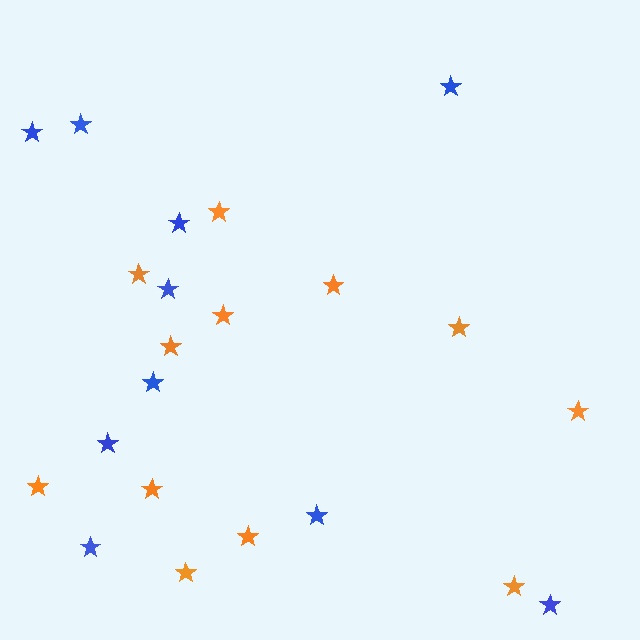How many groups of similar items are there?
There are 2 groups: one group of orange stars (12) and one group of blue stars (10).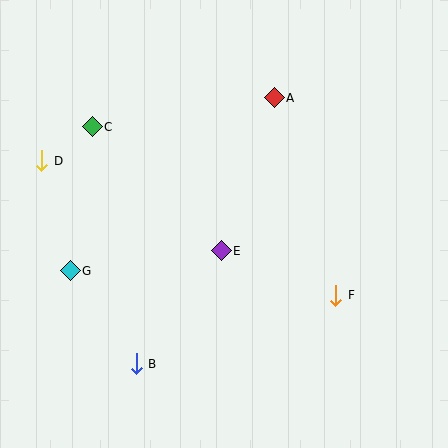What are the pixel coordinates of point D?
Point D is at (42, 161).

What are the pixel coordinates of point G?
Point G is at (70, 271).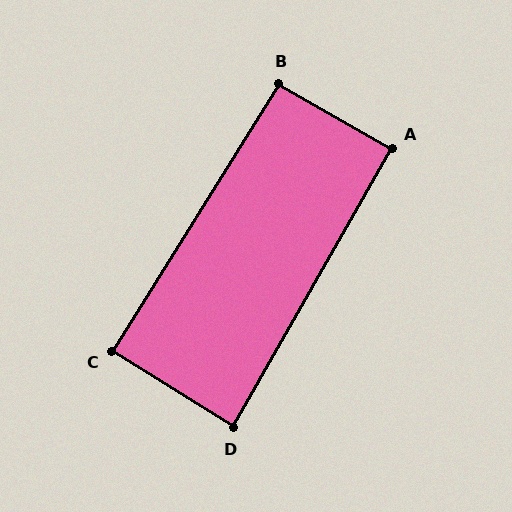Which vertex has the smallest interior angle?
D, at approximately 88 degrees.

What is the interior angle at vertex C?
Approximately 90 degrees (approximately right).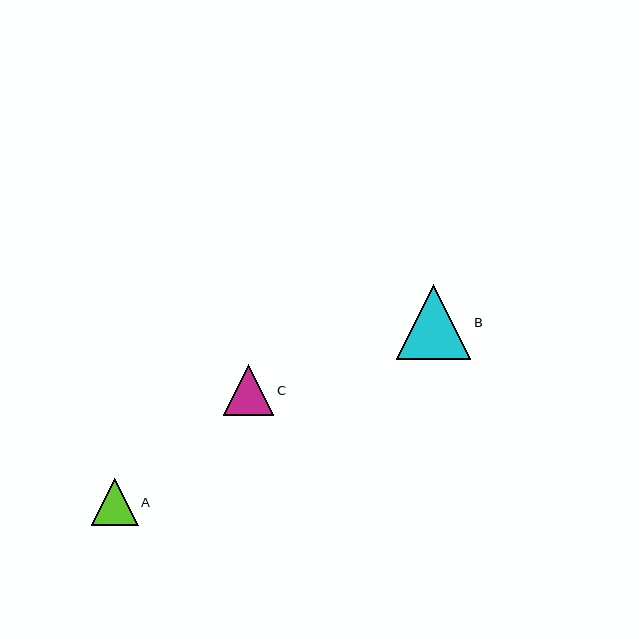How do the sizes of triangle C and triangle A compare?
Triangle C and triangle A are approximately the same size.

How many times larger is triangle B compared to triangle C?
Triangle B is approximately 1.5 times the size of triangle C.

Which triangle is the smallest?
Triangle A is the smallest with a size of approximately 47 pixels.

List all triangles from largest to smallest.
From largest to smallest: B, C, A.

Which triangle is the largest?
Triangle B is the largest with a size of approximately 75 pixels.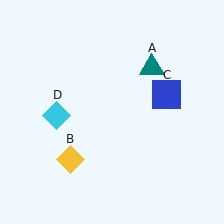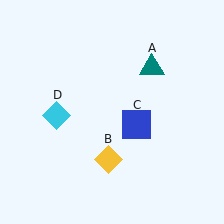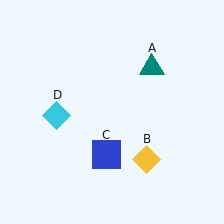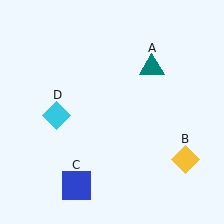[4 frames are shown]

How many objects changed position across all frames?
2 objects changed position: yellow diamond (object B), blue square (object C).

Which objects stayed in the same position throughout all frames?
Teal triangle (object A) and cyan diamond (object D) remained stationary.